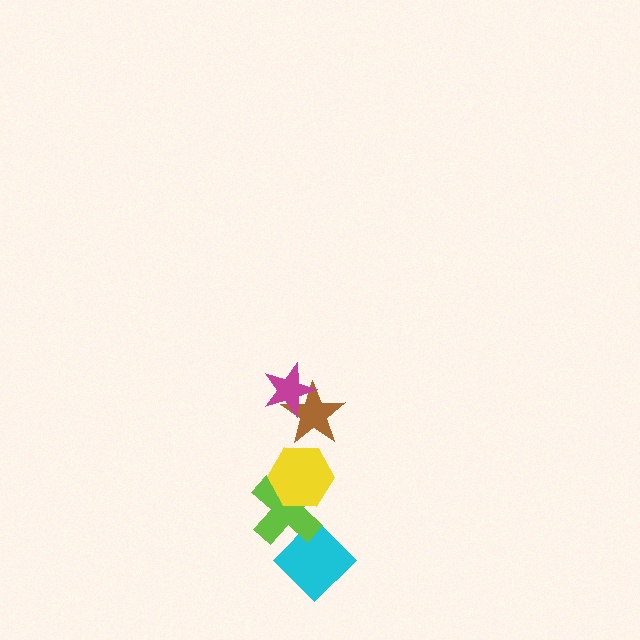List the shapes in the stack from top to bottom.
From top to bottom: the magenta star, the brown star, the yellow hexagon, the lime cross, the cyan diamond.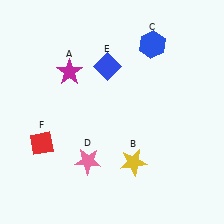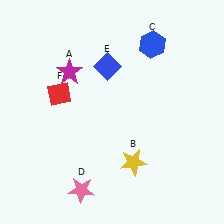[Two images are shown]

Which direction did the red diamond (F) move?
The red diamond (F) moved up.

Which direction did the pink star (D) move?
The pink star (D) moved down.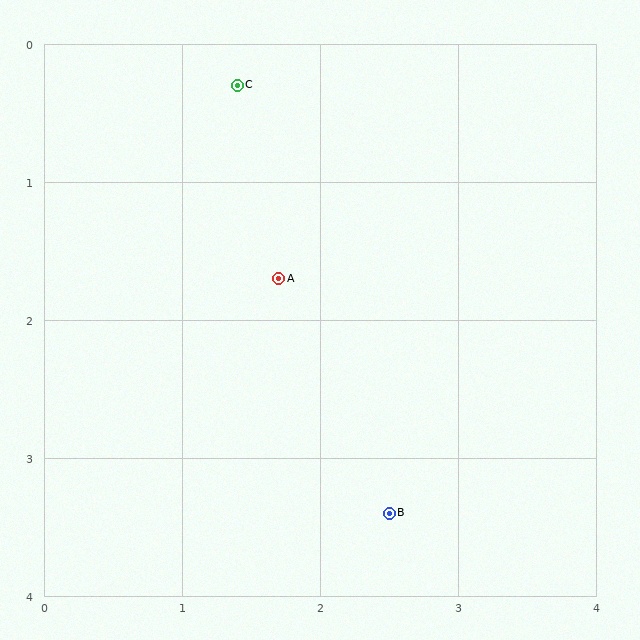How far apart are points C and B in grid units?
Points C and B are about 3.3 grid units apart.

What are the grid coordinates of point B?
Point B is at approximately (2.5, 3.4).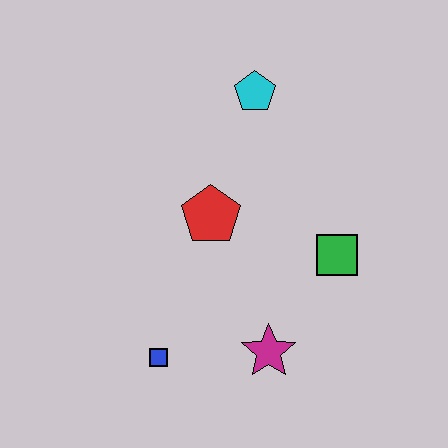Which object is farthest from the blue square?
The cyan pentagon is farthest from the blue square.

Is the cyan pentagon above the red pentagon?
Yes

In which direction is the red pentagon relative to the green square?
The red pentagon is to the left of the green square.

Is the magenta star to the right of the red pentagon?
Yes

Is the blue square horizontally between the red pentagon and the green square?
No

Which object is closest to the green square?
The magenta star is closest to the green square.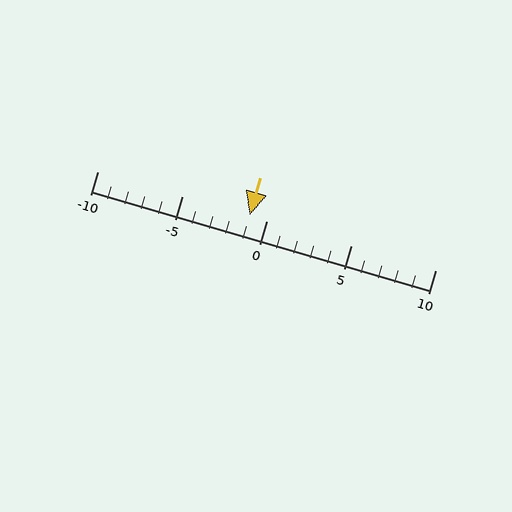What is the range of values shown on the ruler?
The ruler shows values from -10 to 10.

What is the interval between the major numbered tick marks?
The major tick marks are spaced 5 units apart.